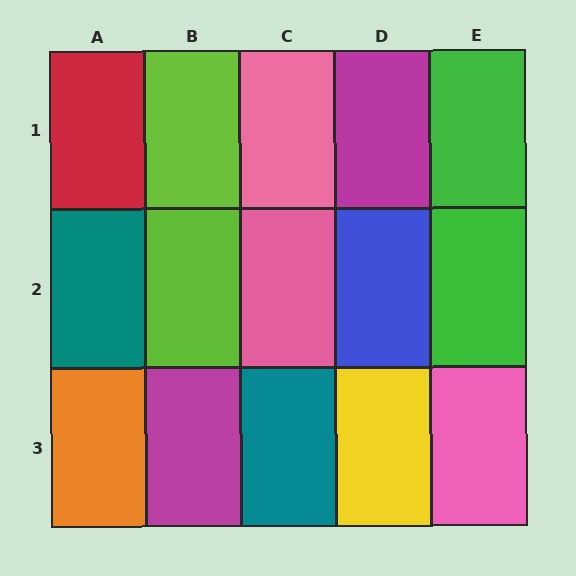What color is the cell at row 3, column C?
Teal.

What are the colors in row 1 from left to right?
Red, lime, pink, magenta, green.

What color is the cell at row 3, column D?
Yellow.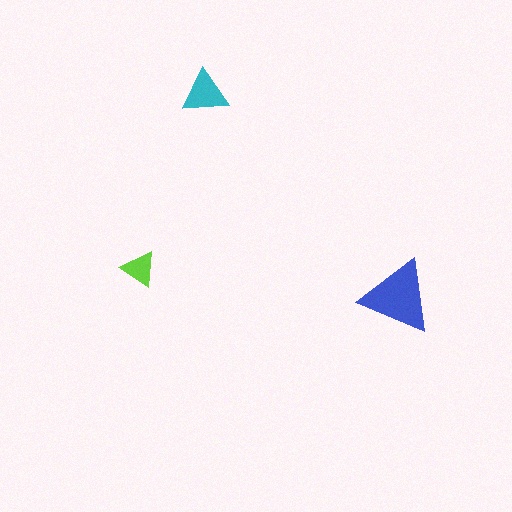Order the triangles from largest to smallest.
the blue one, the cyan one, the lime one.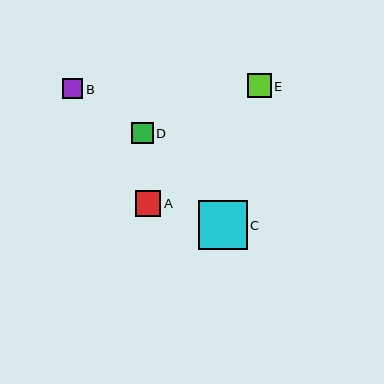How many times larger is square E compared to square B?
Square E is approximately 1.2 times the size of square B.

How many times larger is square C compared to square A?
Square C is approximately 1.9 times the size of square A.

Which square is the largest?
Square C is the largest with a size of approximately 49 pixels.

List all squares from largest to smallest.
From largest to smallest: C, A, E, D, B.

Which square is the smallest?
Square B is the smallest with a size of approximately 20 pixels.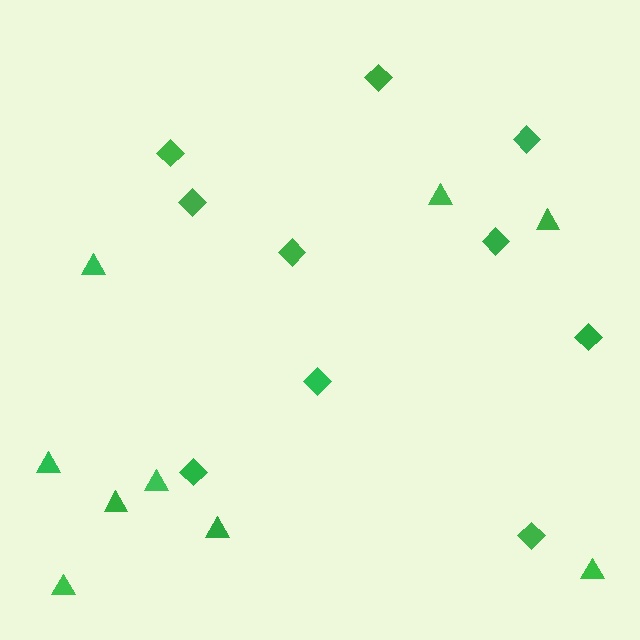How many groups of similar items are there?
There are 2 groups: one group of diamonds (10) and one group of triangles (9).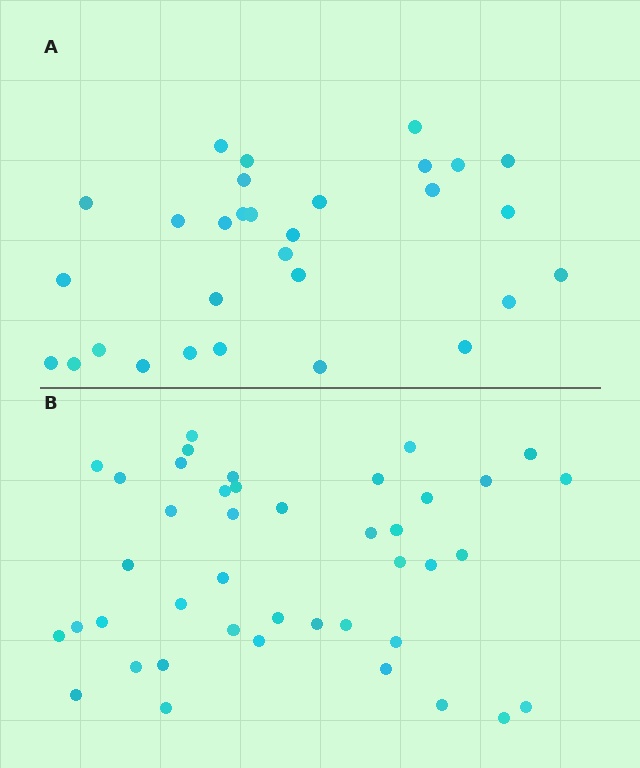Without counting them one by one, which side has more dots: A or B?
Region B (the bottom region) has more dots.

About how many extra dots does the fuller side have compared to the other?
Region B has roughly 12 or so more dots than region A.